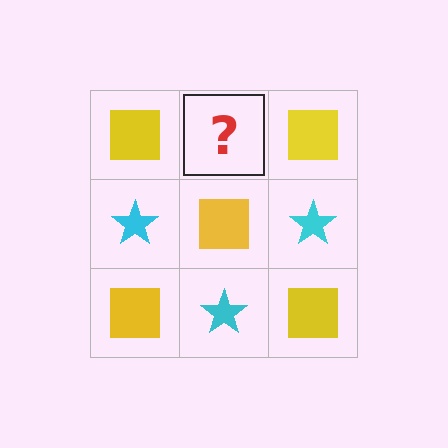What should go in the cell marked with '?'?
The missing cell should contain a cyan star.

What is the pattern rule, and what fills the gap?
The rule is that it alternates yellow square and cyan star in a checkerboard pattern. The gap should be filled with a cyan star.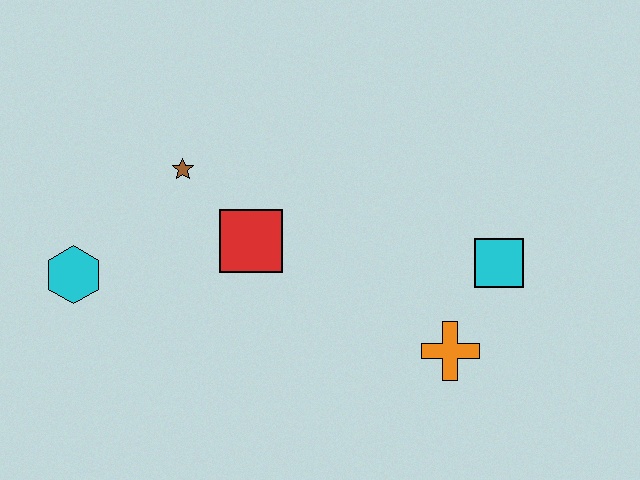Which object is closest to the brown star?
The red square is closest to the brown star.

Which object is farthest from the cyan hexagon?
The cyan square is farthest from the cyan hexagon.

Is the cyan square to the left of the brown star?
No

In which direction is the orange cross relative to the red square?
The orange cross is to the right of the red square.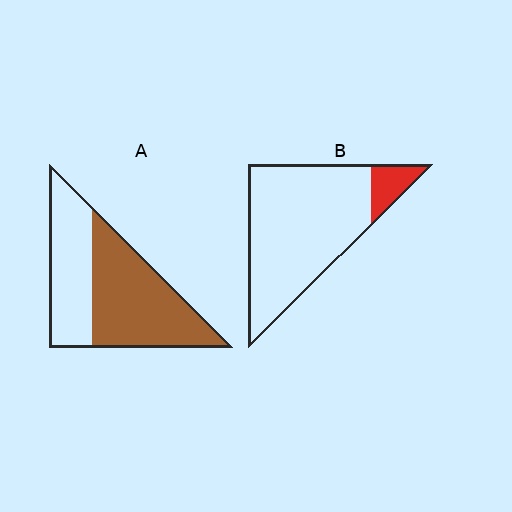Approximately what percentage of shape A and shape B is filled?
A is approximately 60% and B is approximately 10%.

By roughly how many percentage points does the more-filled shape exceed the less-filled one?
By roughly 45 percentage points (A over B).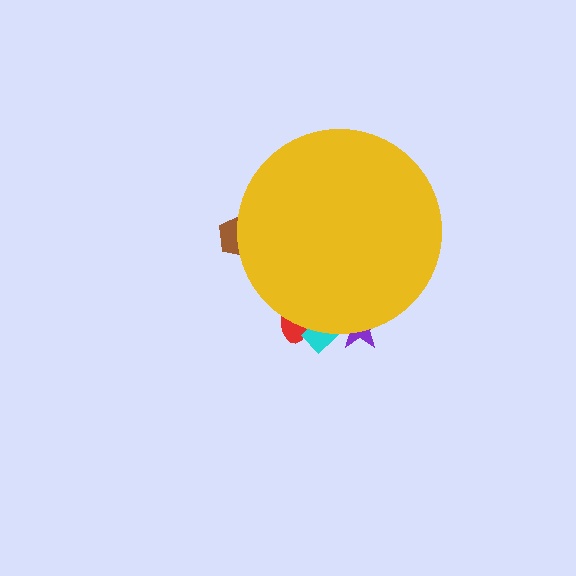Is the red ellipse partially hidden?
Yes, the red ellipse is partially hidden behind the yellow circle.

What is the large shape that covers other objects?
A yellow circle.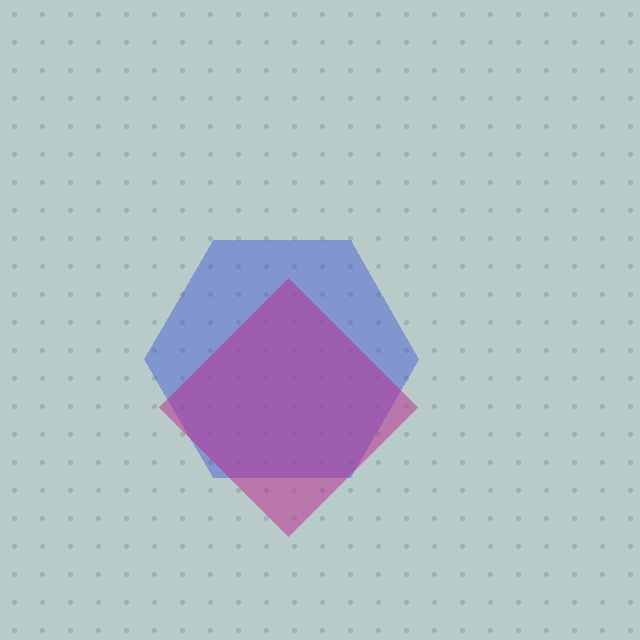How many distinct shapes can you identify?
There are 2 distinct shapes: a blue hexagon, a magenta diamond.